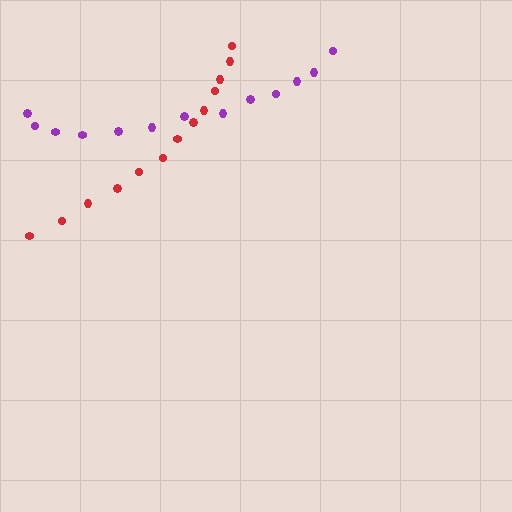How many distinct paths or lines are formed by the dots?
There are 2 distinct paths.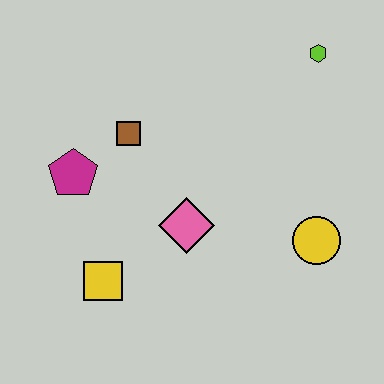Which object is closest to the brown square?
The magenta pentagon is closest to the brown square.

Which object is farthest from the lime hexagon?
The yellow square is farthest from the lime hexagon.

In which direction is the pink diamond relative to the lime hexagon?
The pink diamond is below the lime hexagon.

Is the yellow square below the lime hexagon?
Yes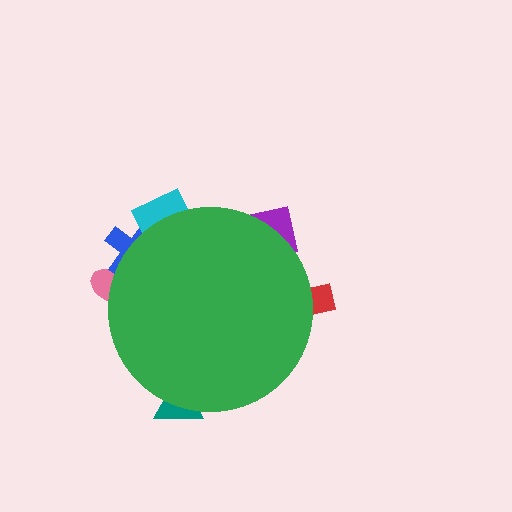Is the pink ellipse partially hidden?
Yes, the pink ellipse is partially hidden behind the green circle.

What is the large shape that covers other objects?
A green circle.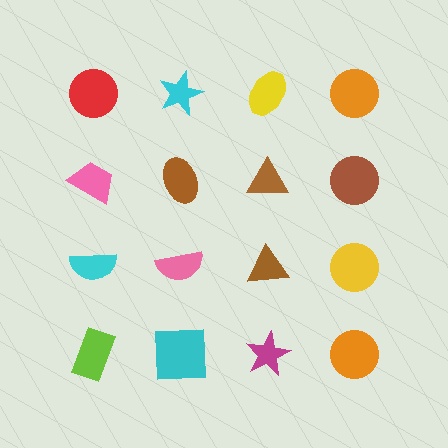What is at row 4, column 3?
A magenta star.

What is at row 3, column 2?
A pink semicircle.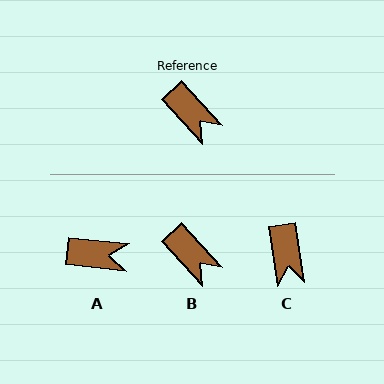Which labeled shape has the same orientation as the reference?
B.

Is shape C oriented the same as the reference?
No, it is off by about 34 degrees.